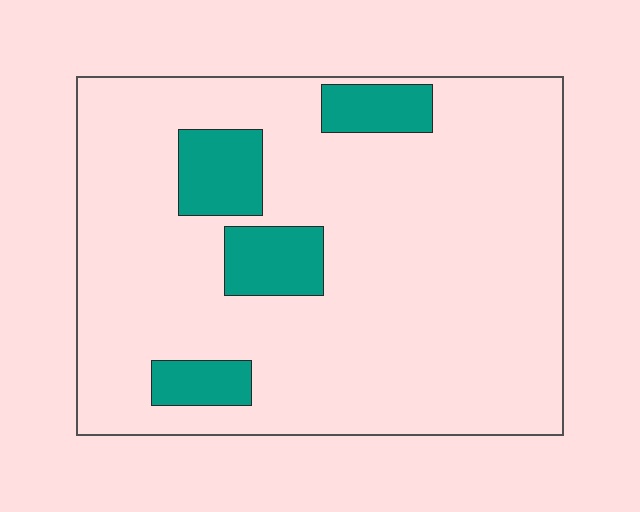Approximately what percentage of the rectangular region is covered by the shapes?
Approximately 15%.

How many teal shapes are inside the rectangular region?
4.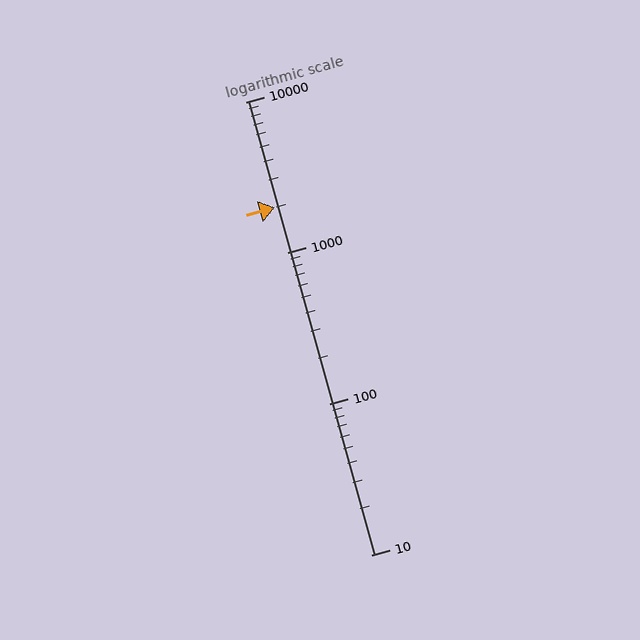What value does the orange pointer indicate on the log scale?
The pointer indicates approximately 2000.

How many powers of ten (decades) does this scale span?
The scale spans 3 decades, from 10 to 10000.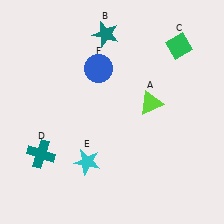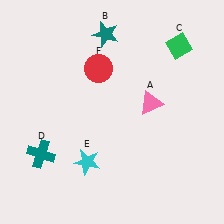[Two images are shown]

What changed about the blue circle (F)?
In Image 1, F is blue. In Image 2, it changed to red.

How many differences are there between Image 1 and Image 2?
There are 2 differences between the two images.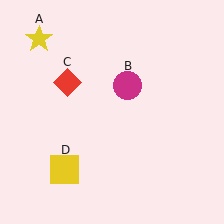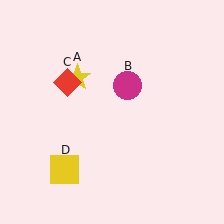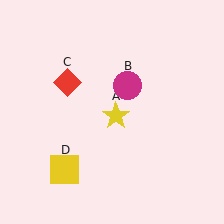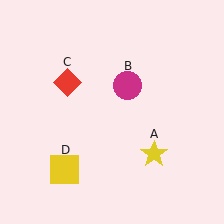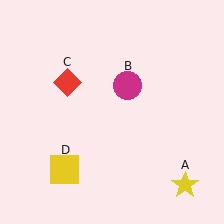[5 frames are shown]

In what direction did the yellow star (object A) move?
The yellow star (object A) moved down and to the right.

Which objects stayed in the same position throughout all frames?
Magenta circle (object B) and red diamond (object C) and yellow square (object D) remained stationary.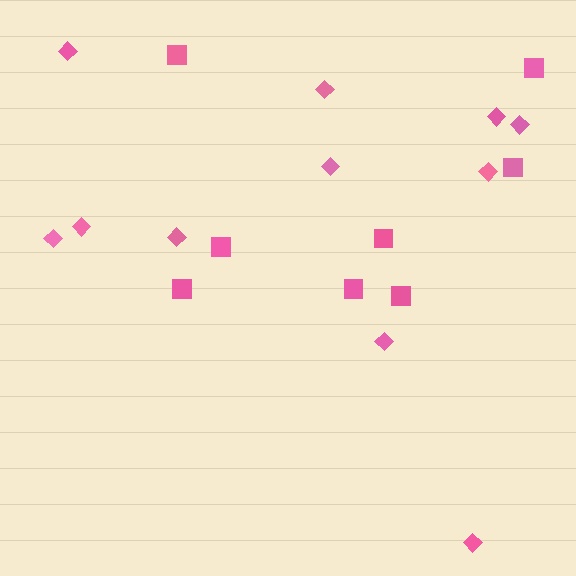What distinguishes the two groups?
There are 2 groups: one group of squares (8) and one group of diamonds (11).